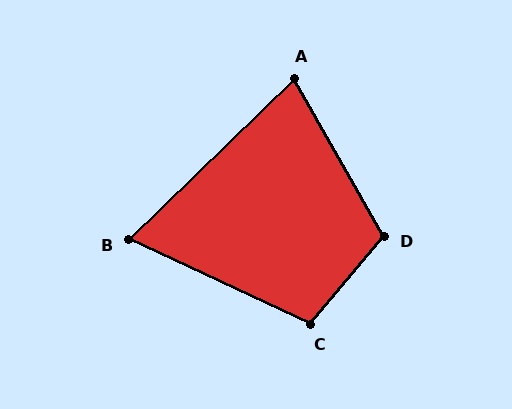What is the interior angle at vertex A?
Approximately 75 degrees (acute).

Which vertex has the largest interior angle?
D, at approximately 111 degrees.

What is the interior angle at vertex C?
Approximately 105 degrees (obtuse).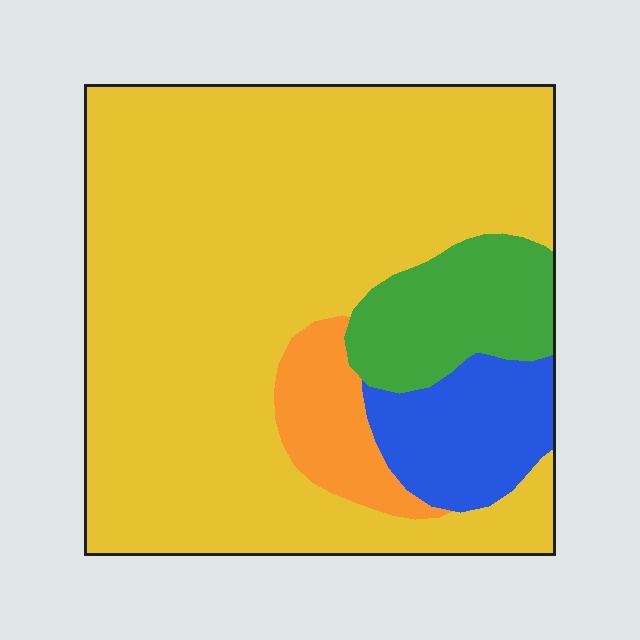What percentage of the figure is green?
Green takes up about one tenth (1/10) of the figure.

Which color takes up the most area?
Yellow, at roughly 70%.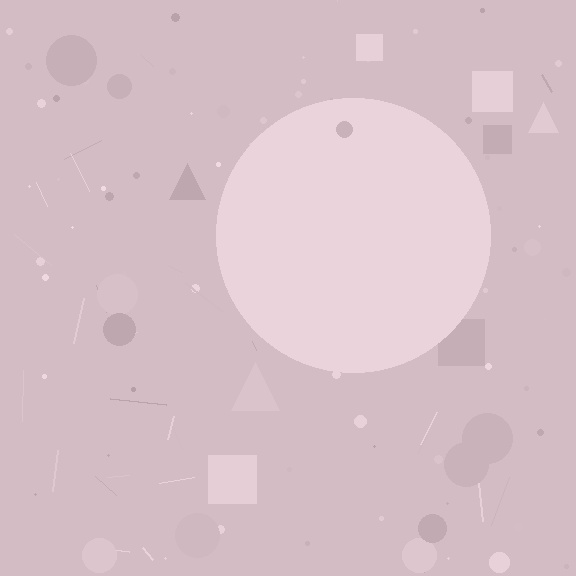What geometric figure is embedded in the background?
A circle is embedded in the background.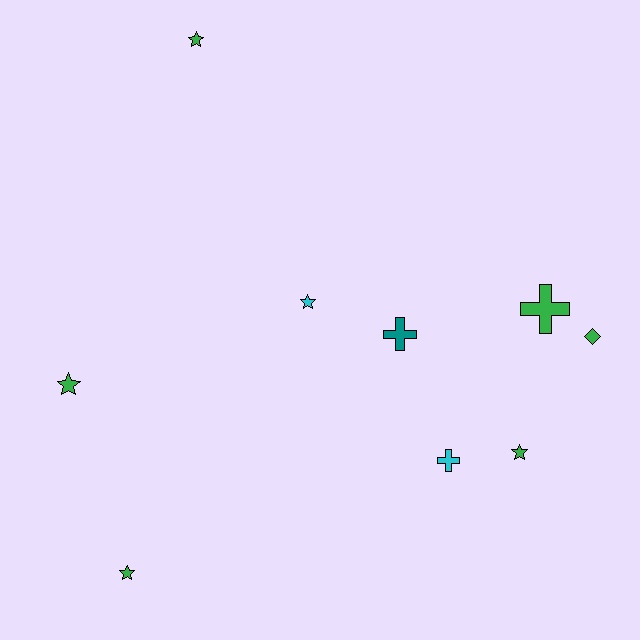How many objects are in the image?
There are 9 objects.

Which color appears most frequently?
Green, with 6 objects.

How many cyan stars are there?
There is 1 cyan star.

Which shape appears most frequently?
Star, with 5 objects.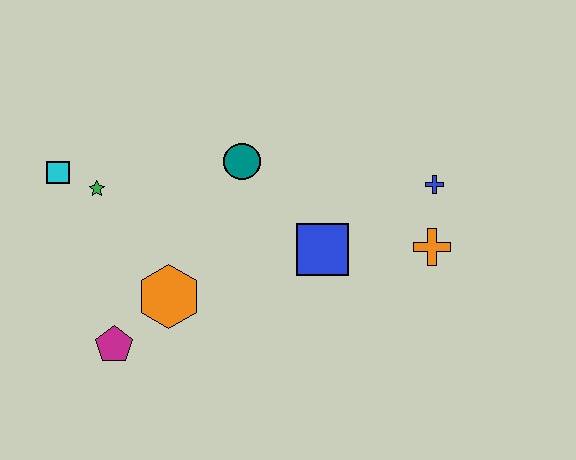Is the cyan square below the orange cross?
No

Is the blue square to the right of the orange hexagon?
Yes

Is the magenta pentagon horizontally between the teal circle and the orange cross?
No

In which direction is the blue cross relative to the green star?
The blue cross is to the right of the green star.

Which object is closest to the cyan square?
The green star is closest to the cyan square.